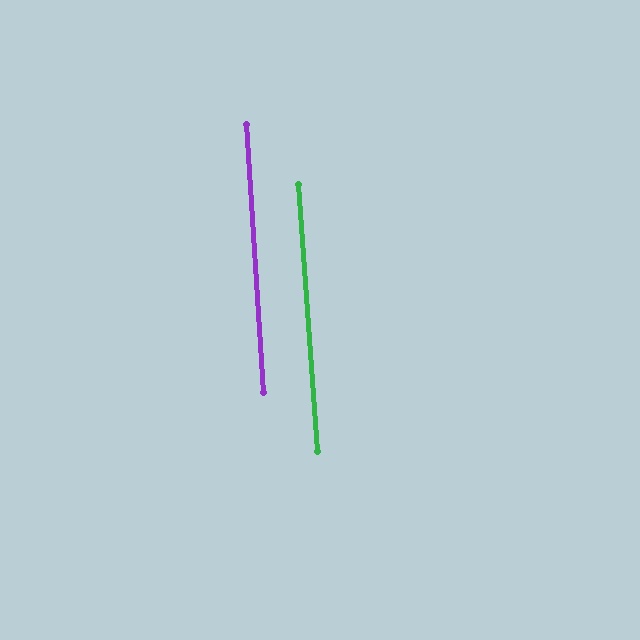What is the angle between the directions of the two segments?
Approximately 0 degrees.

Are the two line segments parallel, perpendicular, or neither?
Parallel — their directions differ by only 0.4°.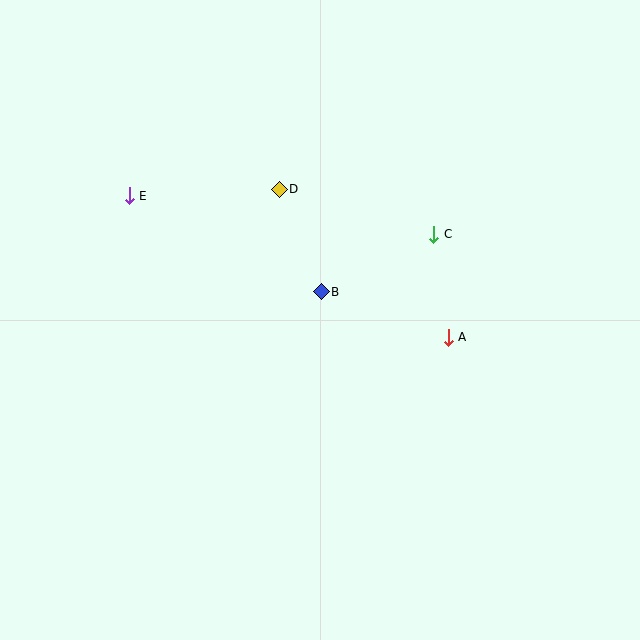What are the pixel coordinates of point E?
Point E is at (129, 196).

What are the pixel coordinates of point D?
Point D is at (279, 189).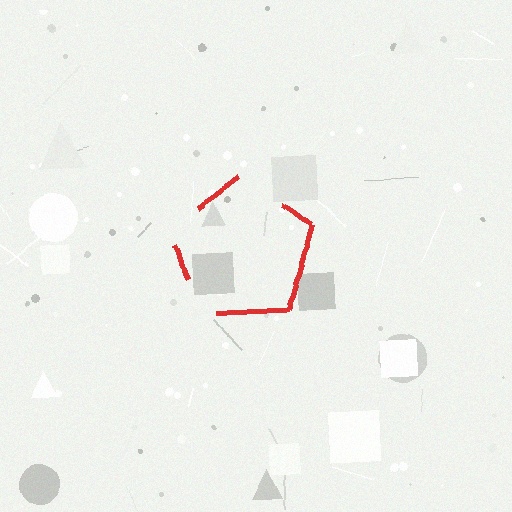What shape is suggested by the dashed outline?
The dashed outline suggests a pentagon.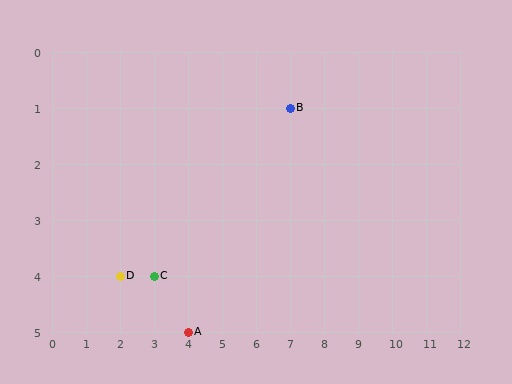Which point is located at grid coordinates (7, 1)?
Point B is at (7, 1).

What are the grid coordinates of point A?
Point A is at grid coordinates (4, 5).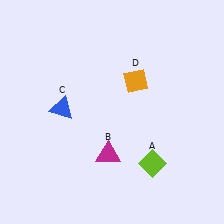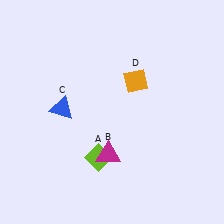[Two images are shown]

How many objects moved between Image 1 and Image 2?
1 object moved between the two images.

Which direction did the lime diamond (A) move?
The lime diamond (A) moved left.